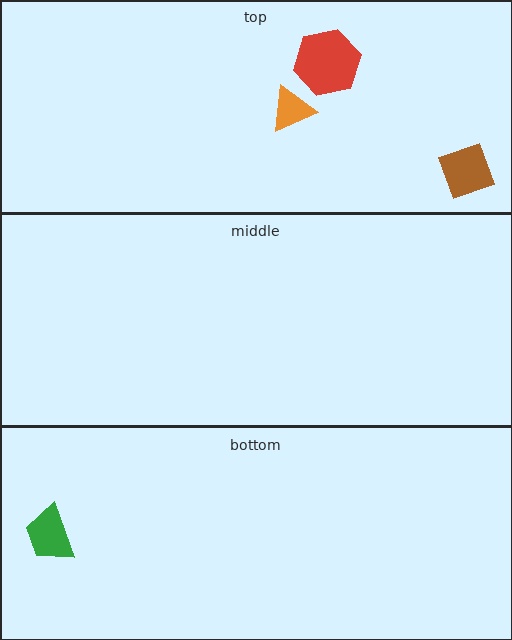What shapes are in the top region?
The brown square, the orange triangle, the red hexagon.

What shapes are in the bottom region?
The green trapezoid.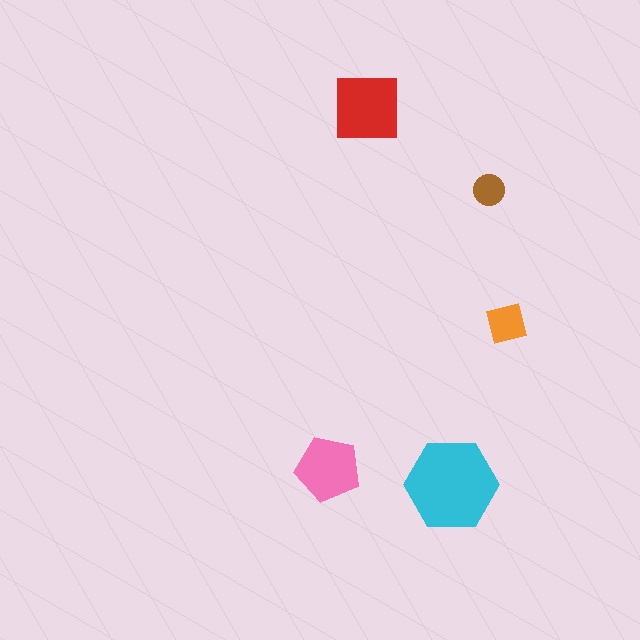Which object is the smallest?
The brown circle.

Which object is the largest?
The cyan hexagon.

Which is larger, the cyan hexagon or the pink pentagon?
The cyan hexagon.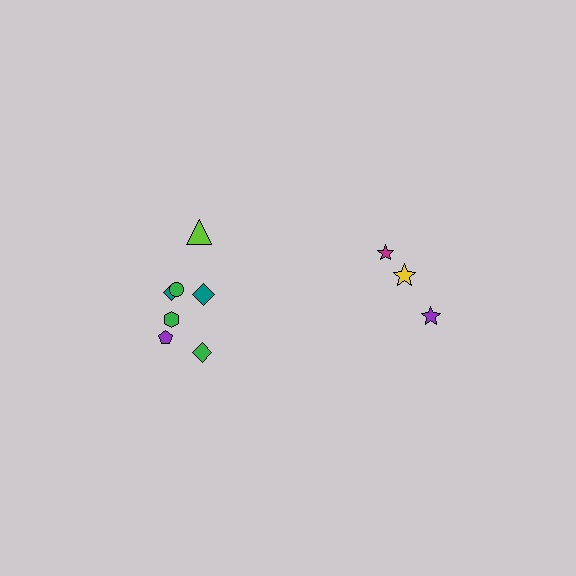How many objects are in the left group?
There are 7 objects.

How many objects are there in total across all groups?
There are 10 objects.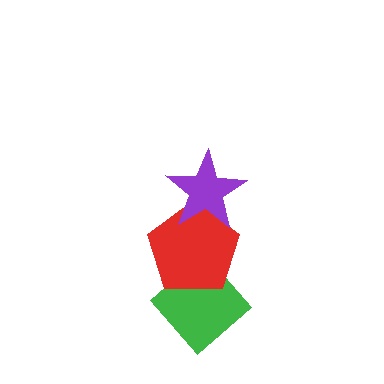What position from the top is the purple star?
The purple star is 1st from the top.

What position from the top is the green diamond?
The green diamond is 3rd from the top.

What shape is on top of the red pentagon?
The purple star is on top of the red pentagon.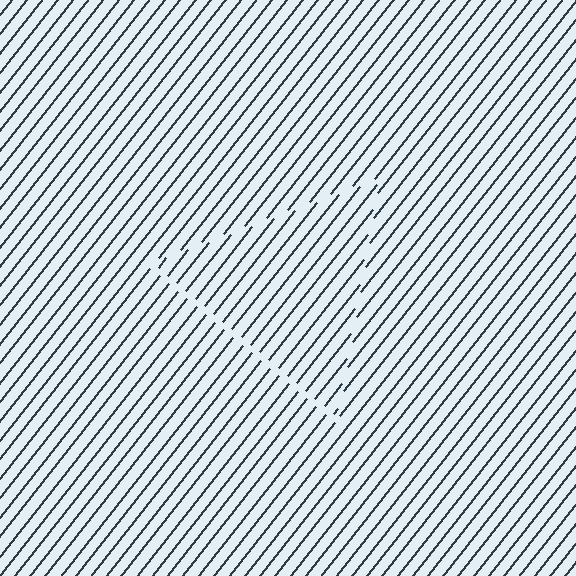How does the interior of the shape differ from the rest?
The interior of the shape contains the same grating, shifted by half a period — the contour is defined by the phase discontinuity where line-ends from the inner and outer gratings abut.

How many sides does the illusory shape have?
3 sides — the line-ends trace a triangle.